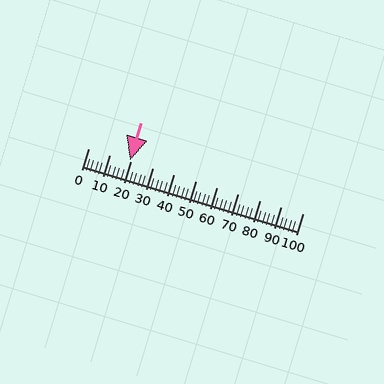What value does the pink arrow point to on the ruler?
The pink arrow points to approximately 19.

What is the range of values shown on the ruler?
The ruler shows values from 0 to 100.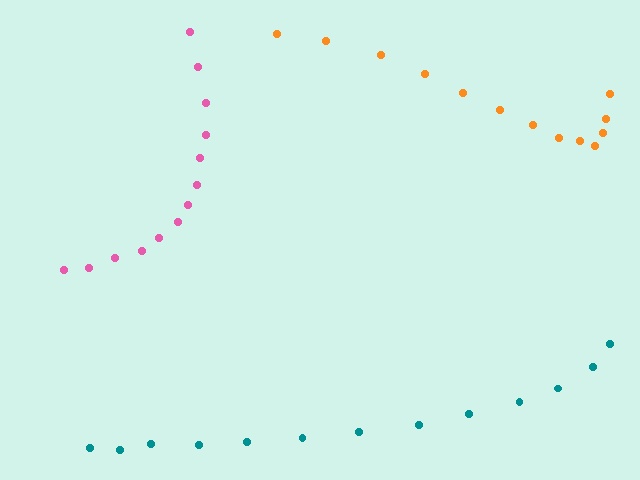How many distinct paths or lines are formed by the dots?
There are 3 distinct paths.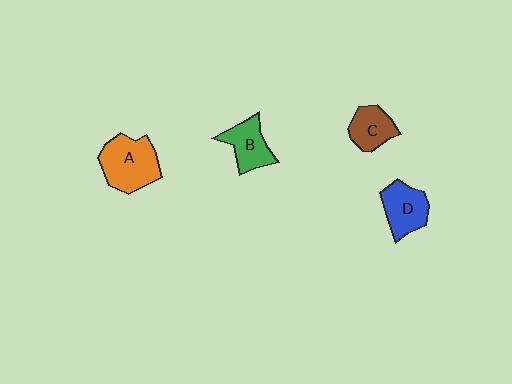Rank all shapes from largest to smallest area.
From largest to smallest: A (orange), D (blue), B (green), C (brown).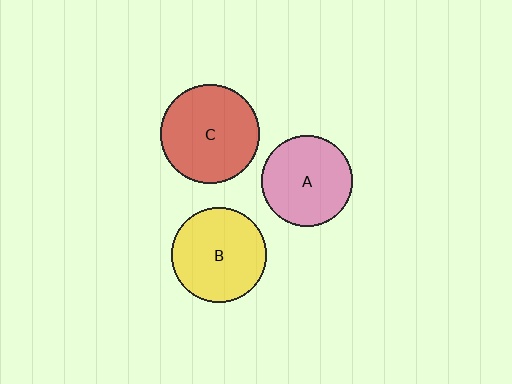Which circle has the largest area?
Circle C (red).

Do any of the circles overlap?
No, none of the circles overlap.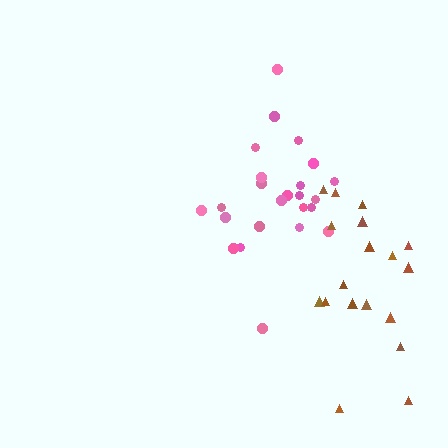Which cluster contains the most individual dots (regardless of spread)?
Pink (24).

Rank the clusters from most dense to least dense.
pink, brown.